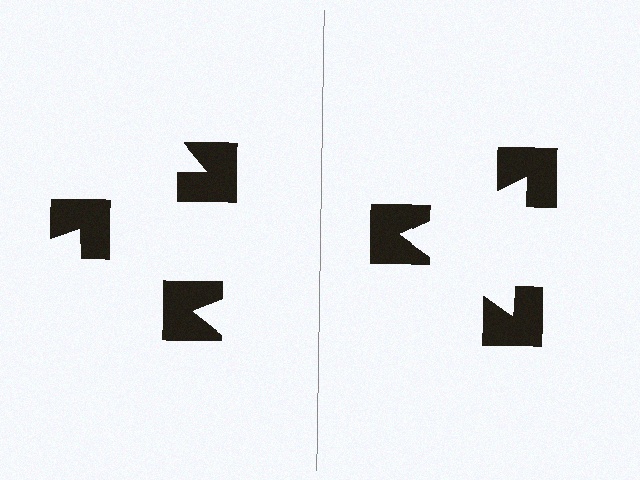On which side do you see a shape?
An illusory triangle appears on the right side. On the left side the wedge cuts are rotated, so no coherent shape forms.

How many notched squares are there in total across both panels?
6 — 3 on each side.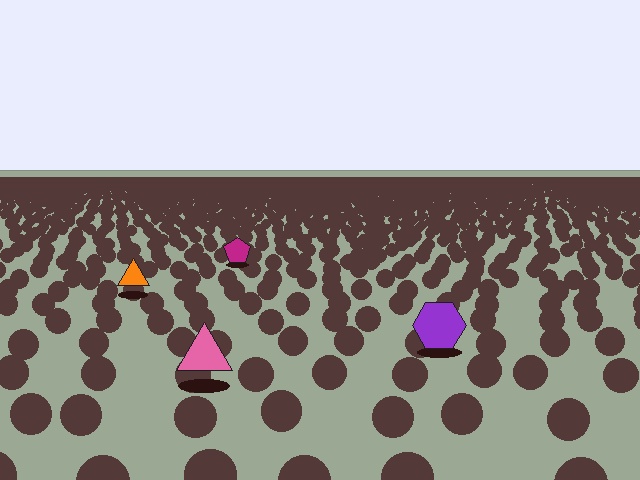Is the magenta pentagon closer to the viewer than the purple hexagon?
No. The purple hexagon is closer — you can tell from the texture gradient: the ground texture is coarser near it.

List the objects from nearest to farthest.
From nearest to farthest: the pink triangle, the purple hexagon, the orange triangle, the magenta pentagon.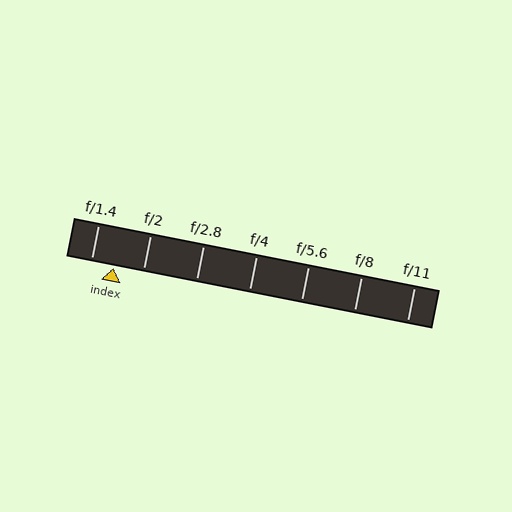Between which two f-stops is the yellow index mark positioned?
The index mark is between f/1.4 and f/2.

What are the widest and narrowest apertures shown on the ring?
The widest aperture shown is f/1.4 and the narrowest is f/11.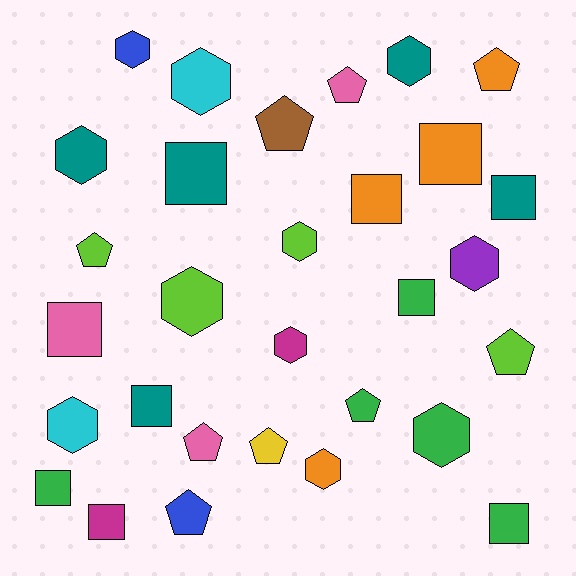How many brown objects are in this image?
There is 1 brown object.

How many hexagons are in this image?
There are 11 hexagons.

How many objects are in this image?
There are 30 objects.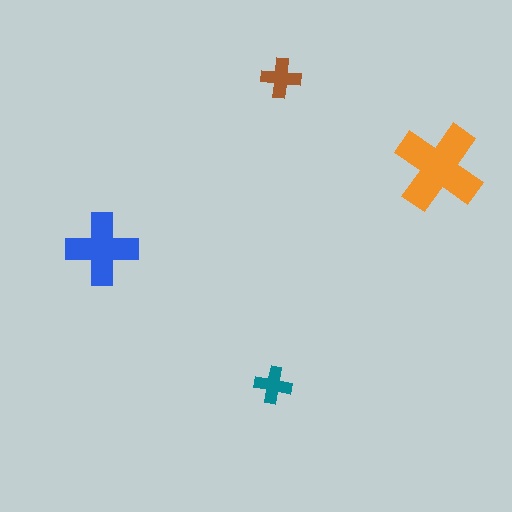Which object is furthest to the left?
The blue cross is leftmost.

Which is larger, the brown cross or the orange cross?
The orange one.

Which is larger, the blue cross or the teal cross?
The blue one.